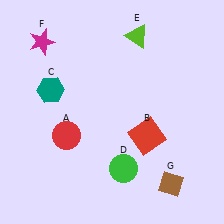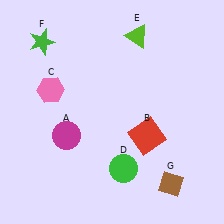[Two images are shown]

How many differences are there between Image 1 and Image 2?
There are 3 differences between the two images.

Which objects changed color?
A changed from red to magenta. C changed from teal to pink. F changed from magenta to green.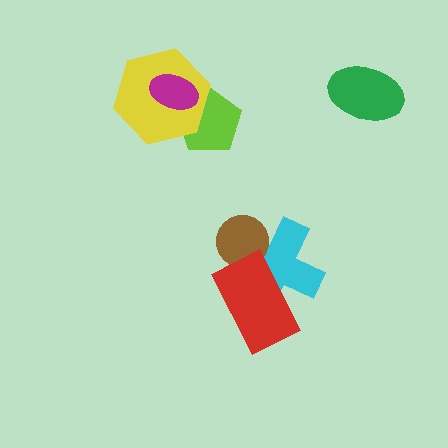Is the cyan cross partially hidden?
Yes, it is partially covered by another shape.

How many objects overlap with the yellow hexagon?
2 objects overlap with the yellow hexagon.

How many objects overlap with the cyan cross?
2 objects overlap with the cyan cross.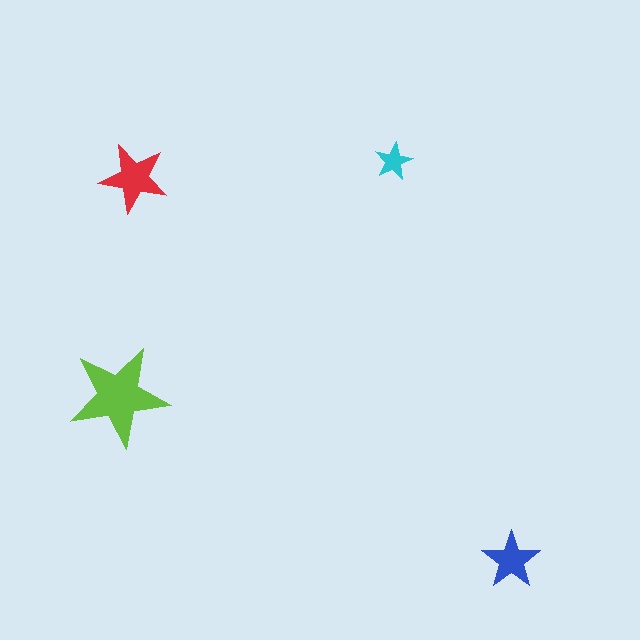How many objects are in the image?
There are 4 objects in the image.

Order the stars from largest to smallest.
the lime one, the red one, the blue one, the cyan one.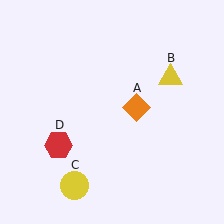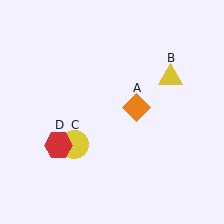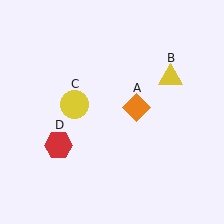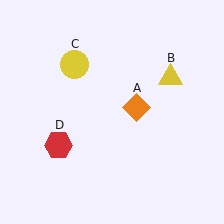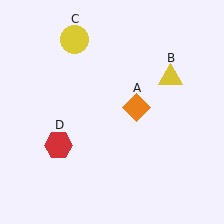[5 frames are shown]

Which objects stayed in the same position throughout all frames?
Orange diamond (object A) and yellow triangle (object B) and red hexagon (object D) remained stationary.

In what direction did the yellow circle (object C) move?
The yellow circle (object C) moved up.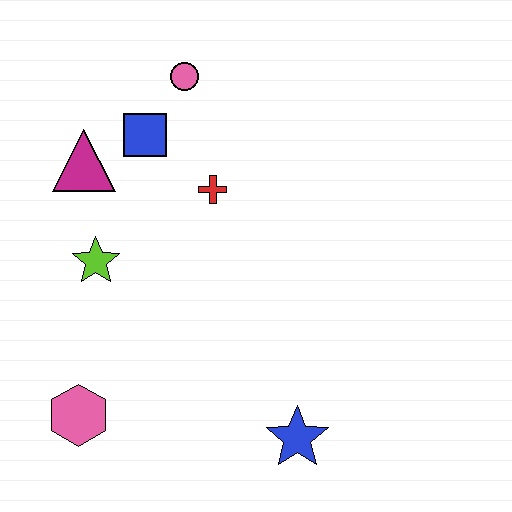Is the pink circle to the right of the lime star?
Yes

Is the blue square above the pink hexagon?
Yes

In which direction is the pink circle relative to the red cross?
The pink circle is above the red cross.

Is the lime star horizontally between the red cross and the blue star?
No